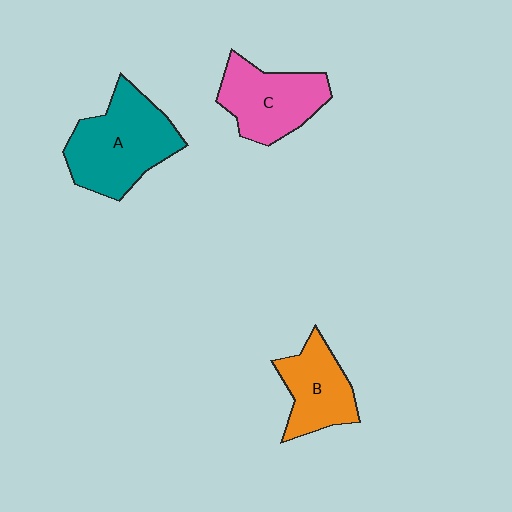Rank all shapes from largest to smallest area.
From largest to smallest: A (teal), C (pink), B (orange).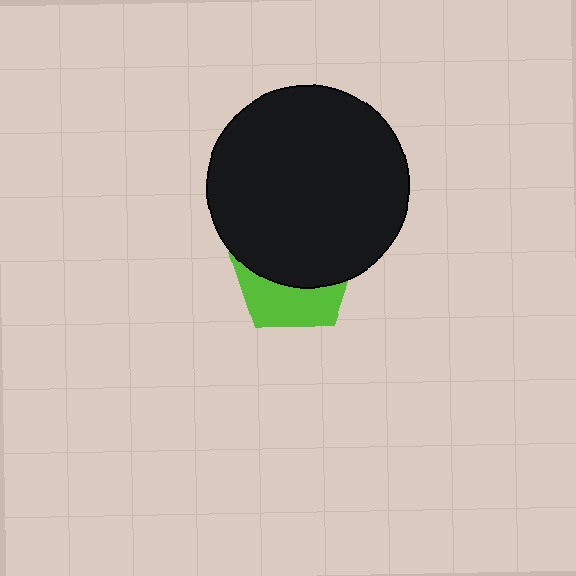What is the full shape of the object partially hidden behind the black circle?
The partially hidden object is a lime pentagon.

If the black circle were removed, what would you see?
You would see the complete lime pentagon.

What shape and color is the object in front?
The object in front is a black circle.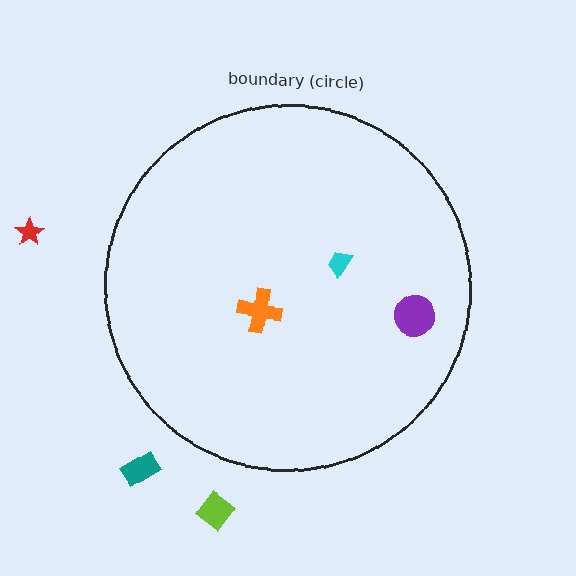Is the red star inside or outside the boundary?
Outside.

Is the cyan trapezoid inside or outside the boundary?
Inside.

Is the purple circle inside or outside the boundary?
Inside.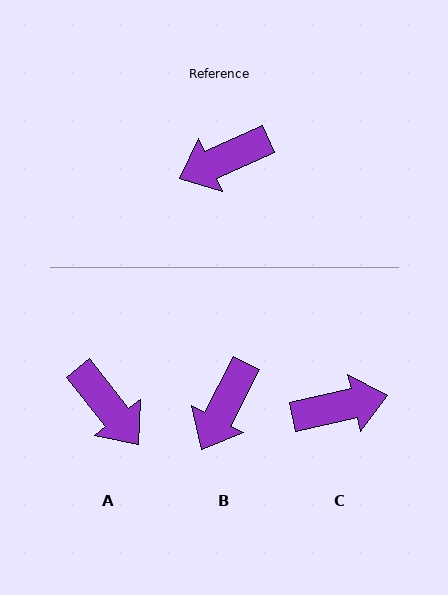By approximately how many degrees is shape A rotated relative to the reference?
Approximately 104 degrees counter-clockwise.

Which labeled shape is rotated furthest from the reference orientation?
C, about 168 degrees away.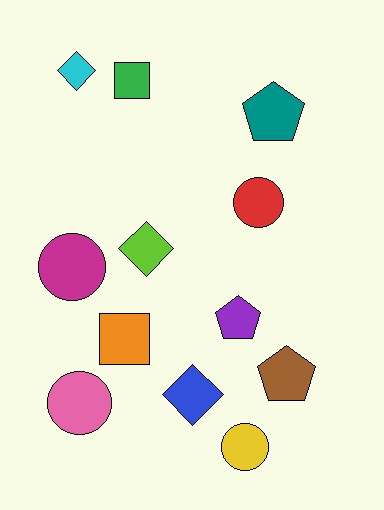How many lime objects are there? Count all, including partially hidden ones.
There is 1 lime object.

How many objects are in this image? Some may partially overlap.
There are 12 objects.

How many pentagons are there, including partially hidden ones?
There are 3 pentagons.